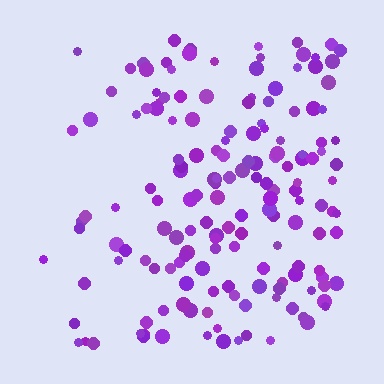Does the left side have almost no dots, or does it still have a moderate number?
Still a moderate number, just noticeably fewer than the right.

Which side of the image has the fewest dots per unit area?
The left.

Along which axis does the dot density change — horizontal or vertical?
Horizontal.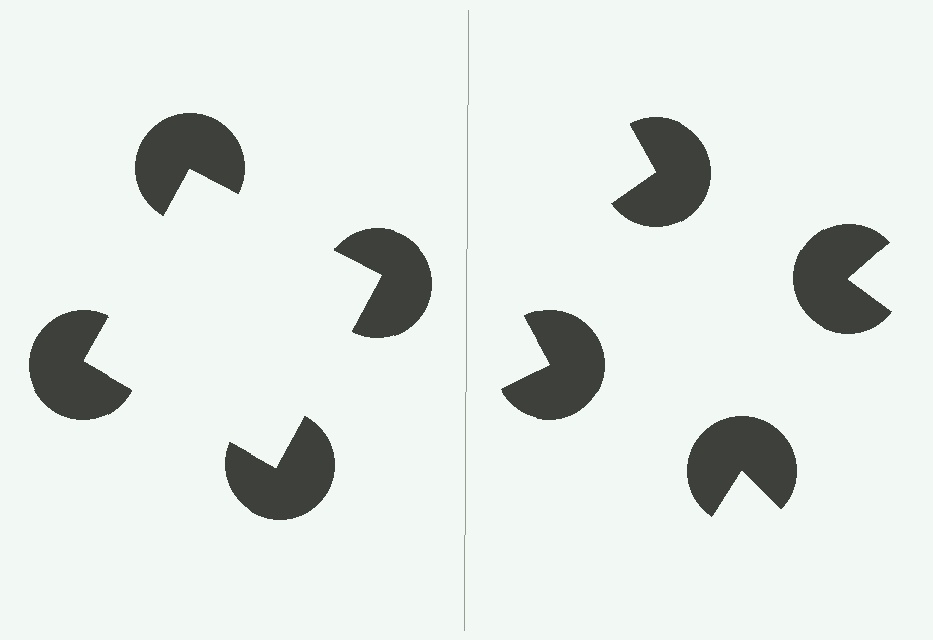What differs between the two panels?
The pac-man discs are positioned identically on both sides; only the wedge orientations differ. On the left they align to a square; on the right they are misaligned.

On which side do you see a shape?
An illusory square appears on the left side. On the right side the wedge cuts are rotated, so no coherent shape forms.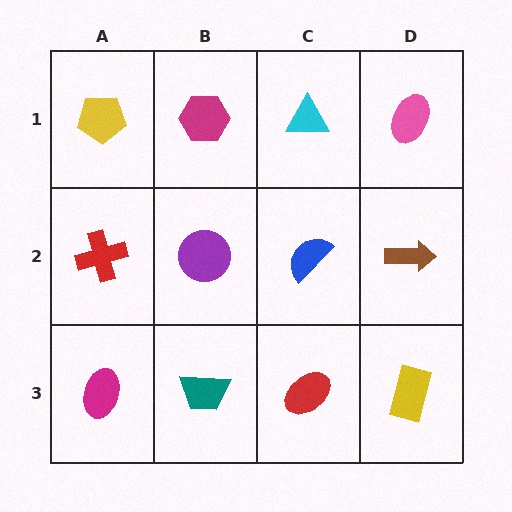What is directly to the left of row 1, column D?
A cyan triangle.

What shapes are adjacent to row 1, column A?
A red cross (row 2, column A), a magenta hexagon (row 1, column B).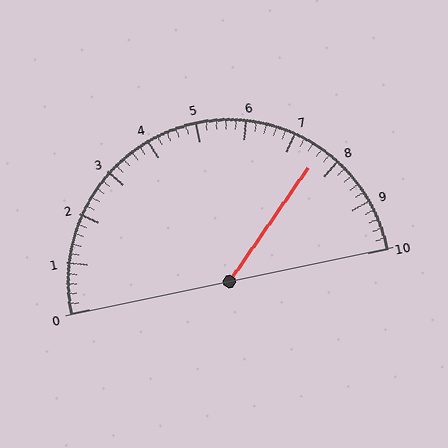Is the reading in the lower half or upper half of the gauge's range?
The reading is in the upper half of the range (0 to 10).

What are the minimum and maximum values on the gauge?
The gauge ranges from 0 to 10.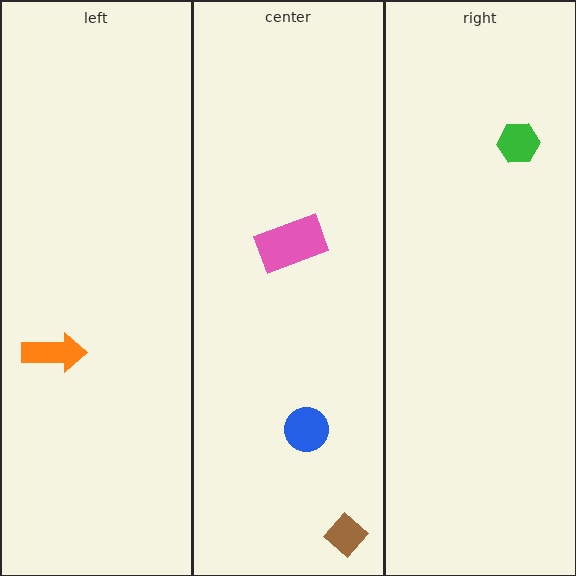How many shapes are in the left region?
1.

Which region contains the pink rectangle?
The center region.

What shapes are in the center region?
The pink rectangle, the brown diamond, the blue circle.